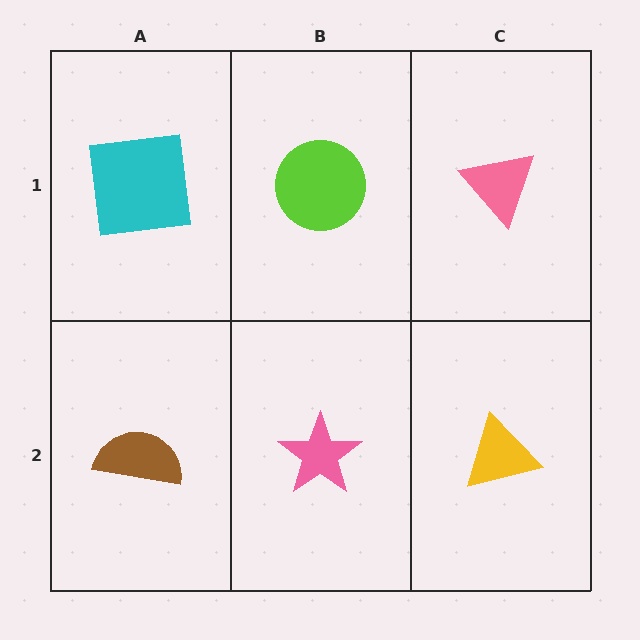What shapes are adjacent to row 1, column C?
A yellow triangle (row 2, column C), a lime circle (row 1, column B).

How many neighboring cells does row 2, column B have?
3.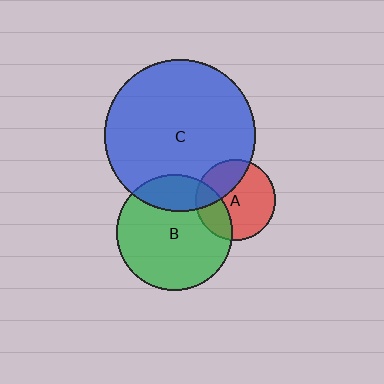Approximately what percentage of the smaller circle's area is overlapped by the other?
Approximately 30%.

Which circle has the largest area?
Circle C (blue).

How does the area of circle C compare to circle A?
Approximately 3.6 times.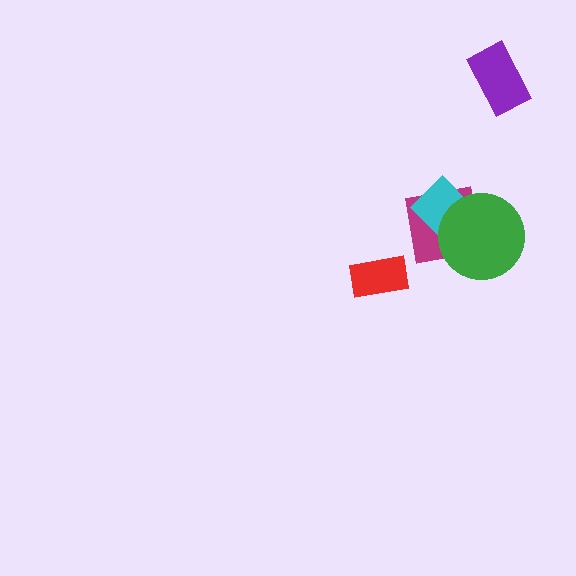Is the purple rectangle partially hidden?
No, no other shape covers it.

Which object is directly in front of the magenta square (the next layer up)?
The cyan diamond is directly in front of the magenta square.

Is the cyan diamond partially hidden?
Yes, it is partially covered by another shape.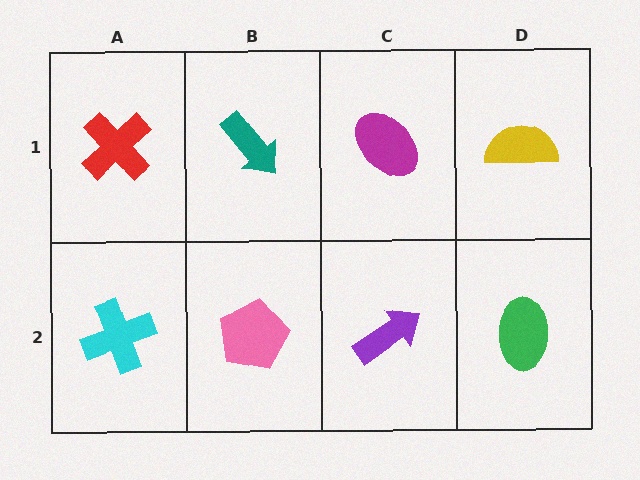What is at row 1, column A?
A red cross.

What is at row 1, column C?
A magenta ellipse.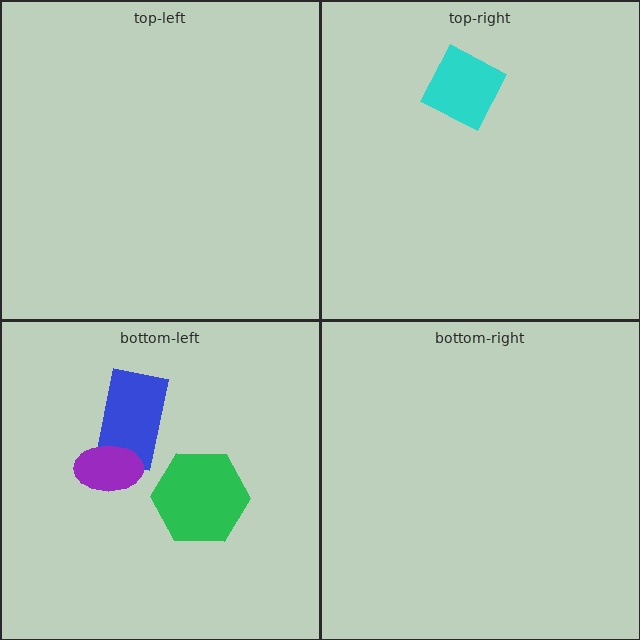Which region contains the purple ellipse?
The bottom-left region.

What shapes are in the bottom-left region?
The blue rectangle, the purple ellipse, the green hexagon.